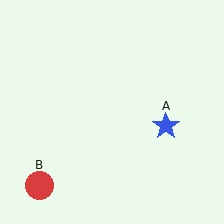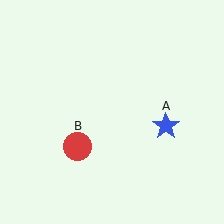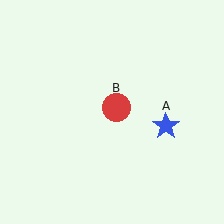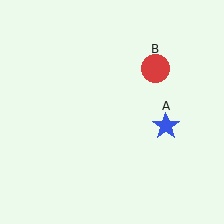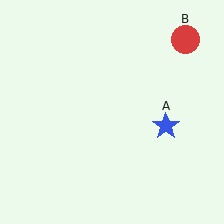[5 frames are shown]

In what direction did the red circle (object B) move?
The red circle (object B) moved up and to the right.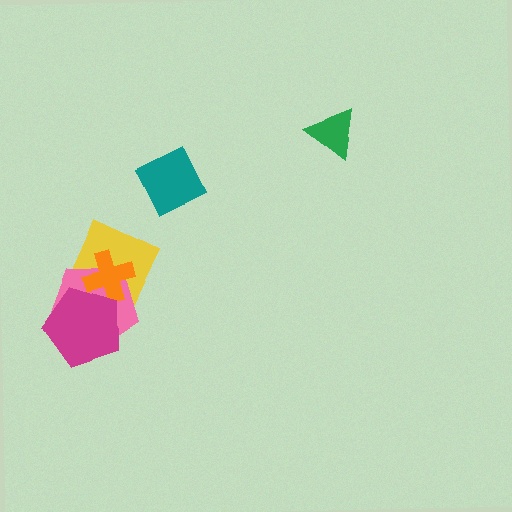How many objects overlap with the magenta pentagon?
3 objects overlap with the magenta pentagon.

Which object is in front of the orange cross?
The magenta pentagon is in front of the orange cross.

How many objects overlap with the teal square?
0 objects overlap with the teal square.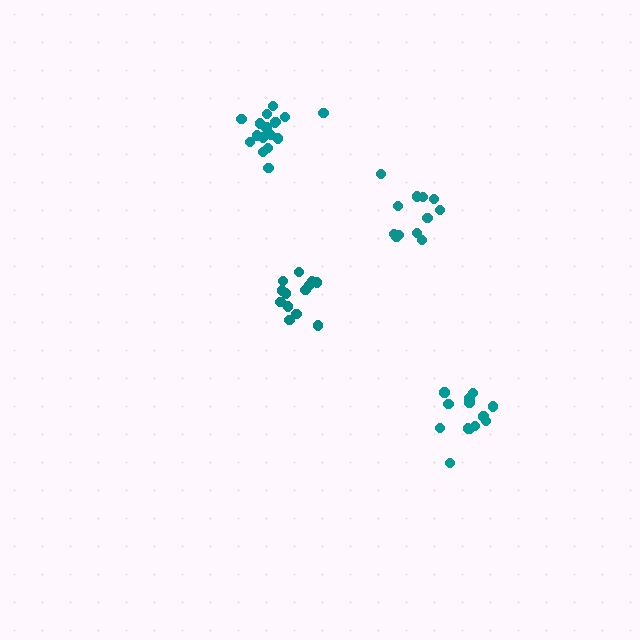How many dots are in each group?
Group 1: 13 dots, Group 2: 17 dots, Group 3: 13 dots, Group 4: 12 dots (55 total).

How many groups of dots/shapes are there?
There are 4 groups.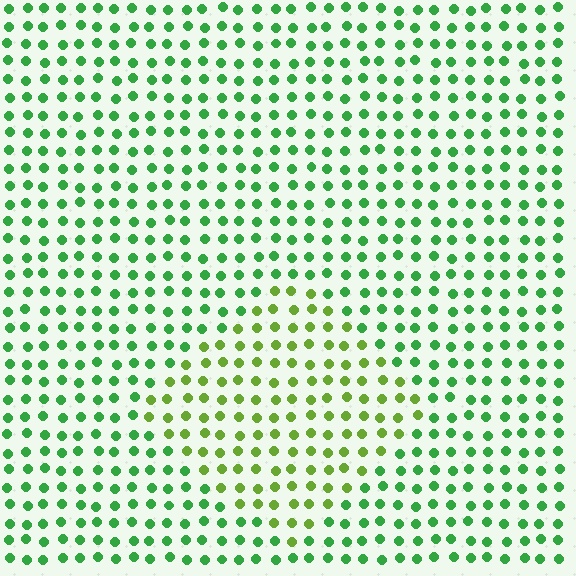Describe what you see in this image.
The image is filled with small green elements in a uniform arrangement. A diamond-shaped region is visible where the elements are tinted to a slightly different hue, forming a subtle color boundary.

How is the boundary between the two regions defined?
The boundary is defined purely by a slight shift in hue (about 35 degrees). Spacing, size, and orientation are identical on both sides.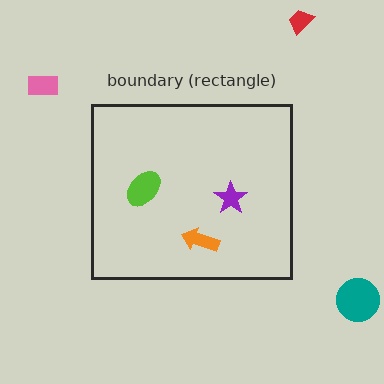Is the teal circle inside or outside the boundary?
Outside.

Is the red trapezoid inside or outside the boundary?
Outside.